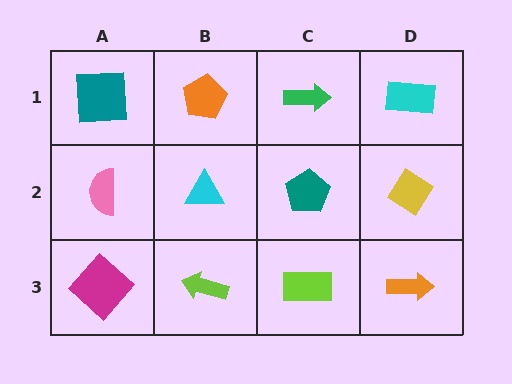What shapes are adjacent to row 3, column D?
A yellow diamond (row 2, column D), a lime rectangle (row 3, column C).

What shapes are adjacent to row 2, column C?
A green arrow (row 1, column C), a lime rectangle (row 3, column C), a cyan triangle (row 2, column B), a yellow diamond (row 2, column D).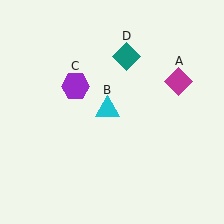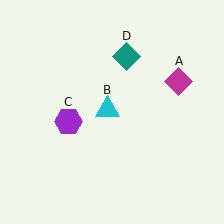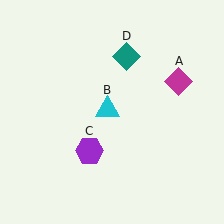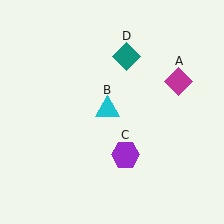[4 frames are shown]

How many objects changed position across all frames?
1 object changed position: purple hexagon (object C).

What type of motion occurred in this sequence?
The purple hexagon (object C) rotated counterclockwise around the center of the scene.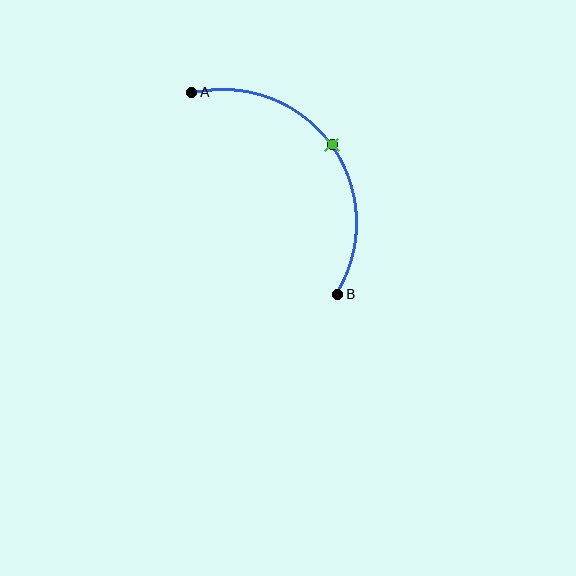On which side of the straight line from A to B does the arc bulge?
The arc bulges above and to the right of the straight line connecting A and B.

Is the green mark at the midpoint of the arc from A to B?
Yes. The green mark lies on the arc at equal arc-length from both A and B — it is the arc midpoint.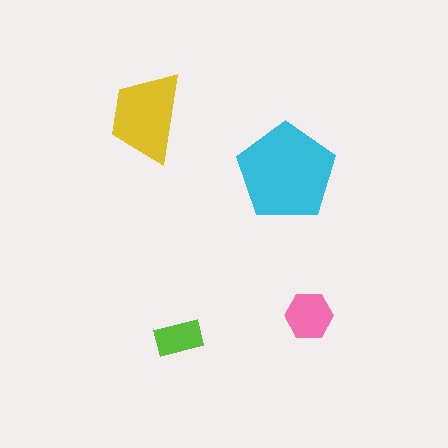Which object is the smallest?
The lime rectangle.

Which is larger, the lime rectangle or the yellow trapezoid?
The yellow trapezoid.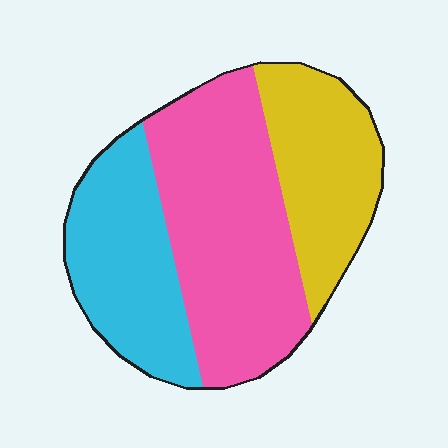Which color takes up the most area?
Pink, at roughly 45%.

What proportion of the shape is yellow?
Yellow covers 26% of the shape.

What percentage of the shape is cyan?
Cyan takes up about one quarter (1/4) of the shape.